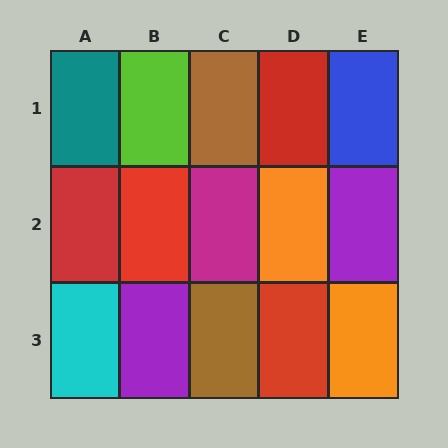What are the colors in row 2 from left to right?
Red, red, magenta, orange, purple.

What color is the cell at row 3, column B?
Purple.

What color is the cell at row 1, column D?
Red.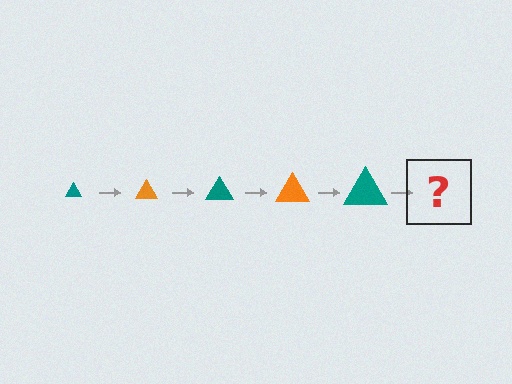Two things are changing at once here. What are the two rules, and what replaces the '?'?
The two rules are that the triangle grows larger each step and the color cycles through teal and orange. The '?' should be an orange triangle, larger than the previous one.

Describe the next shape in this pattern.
It should be an orange triangle, larger than the previous one.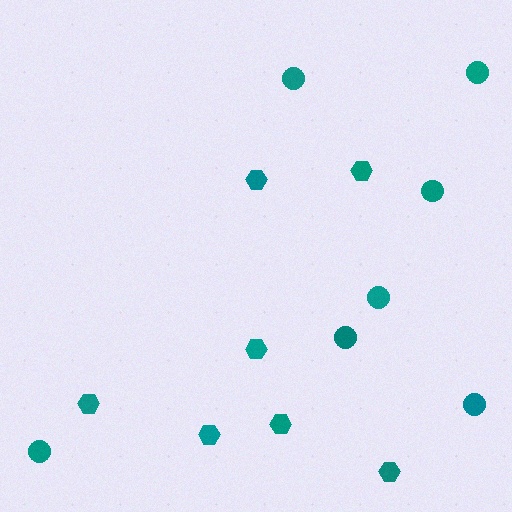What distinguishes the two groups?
There are 2 groups: one group of circles (7) and one group of hexagons (7).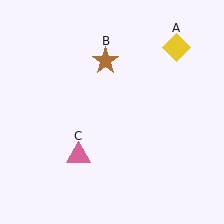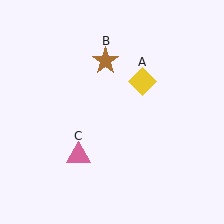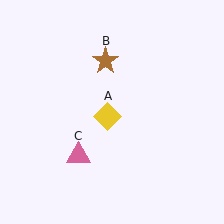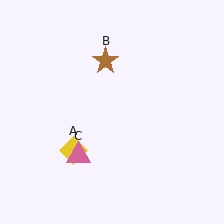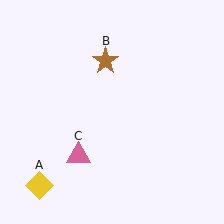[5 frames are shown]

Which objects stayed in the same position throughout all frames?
Brown star (object B) and pink triangle (object C) remained stationary.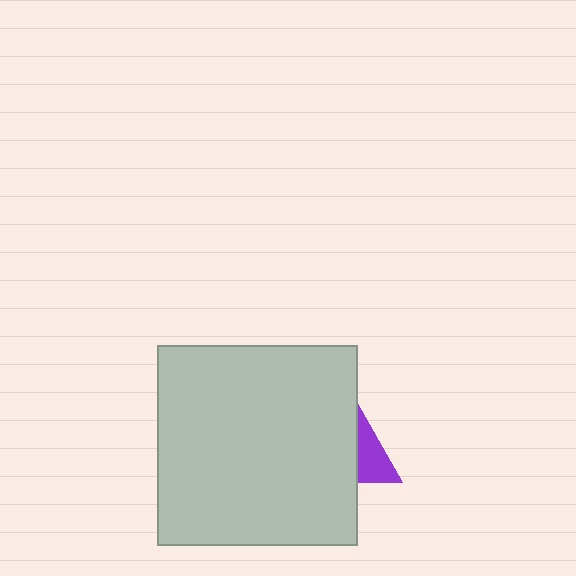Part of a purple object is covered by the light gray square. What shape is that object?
It is a triangle.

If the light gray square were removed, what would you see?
You would see the complete purple triangle.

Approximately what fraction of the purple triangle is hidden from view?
Roughly 58% of the purple triangle is hidden behind the light gray square.